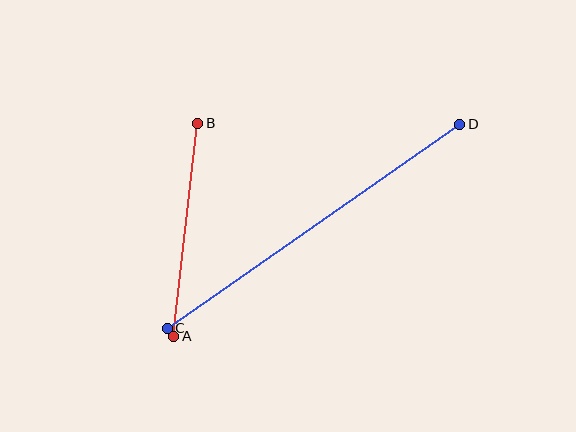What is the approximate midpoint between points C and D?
The midpoint is at approximately (313, 226) pixels.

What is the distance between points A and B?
The distance is approximately 214 pixels.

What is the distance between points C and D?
The distance is approximately 357 pixels.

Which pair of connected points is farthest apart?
Points C and D are farthest apart.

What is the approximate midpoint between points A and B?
The midpoint is at approximately (186, 230) pixels.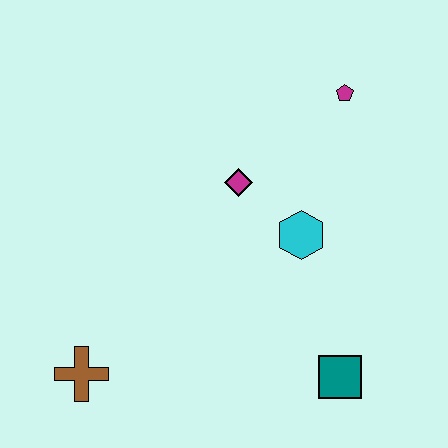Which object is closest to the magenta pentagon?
The magenta diamond is closest to the magenta pentagon.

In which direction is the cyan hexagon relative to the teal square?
The cyan hexagon is above the teal square.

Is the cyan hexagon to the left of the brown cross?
No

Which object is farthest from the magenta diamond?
The brown cross is farthest from the magenta diamond.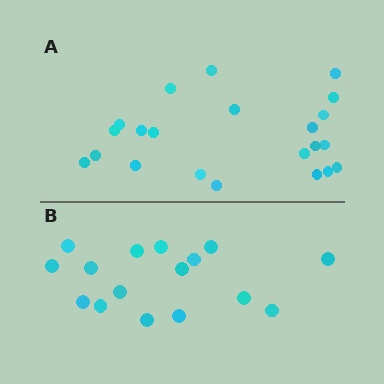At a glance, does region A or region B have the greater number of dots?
Region A (the top region) has more dots.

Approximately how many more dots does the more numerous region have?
Region A has about 6 more dots than region B.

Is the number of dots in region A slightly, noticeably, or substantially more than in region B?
Region A has noticeably more, but not dramatically so. The ratio is roughly 1.4 to 1.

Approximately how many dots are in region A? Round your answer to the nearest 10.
About 20 dots. (The exact count is 22, which rounds to 20.)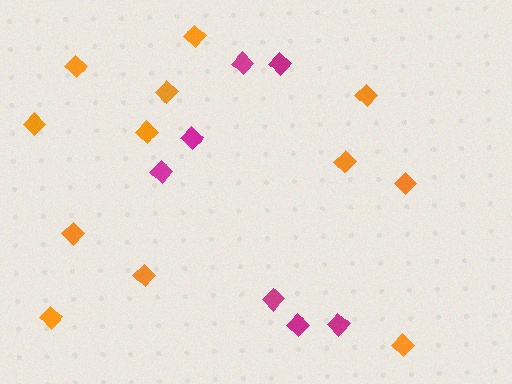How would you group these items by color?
There are 2 groups: one group of orange diamonds (12) and one group of magenta diamonds (7).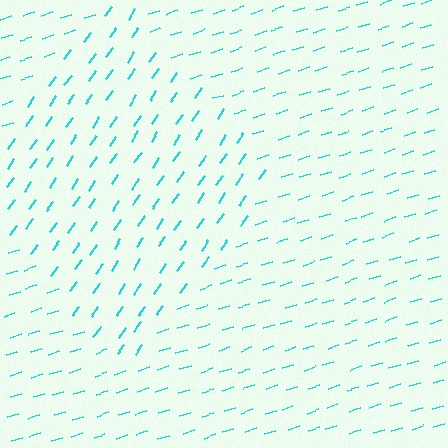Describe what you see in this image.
The image is filled with small cyan line segments. A diamond region in the image has lines oriented differently from the surrounding lines, creating a visible texture boundary.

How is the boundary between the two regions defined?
The boundary is defined purely by a change in line orientation (approximately 37 degrees difference). All lines are the same color and thickness.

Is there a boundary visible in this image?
Yes, there is a texture boundary formed by a change in line orientation.